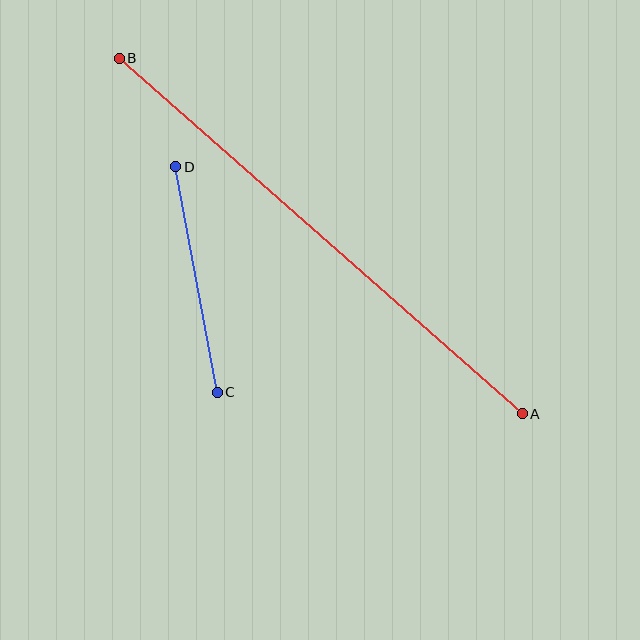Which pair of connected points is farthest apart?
Points A and B are farthest apart.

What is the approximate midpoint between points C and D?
The midpoint is at approximately (196, 280) pixels.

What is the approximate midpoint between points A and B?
The midpoint is at approximately (321, 236) pixels.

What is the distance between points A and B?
The distance is approximately 537 pixels.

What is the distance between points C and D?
The distance is approximately 230 pixels.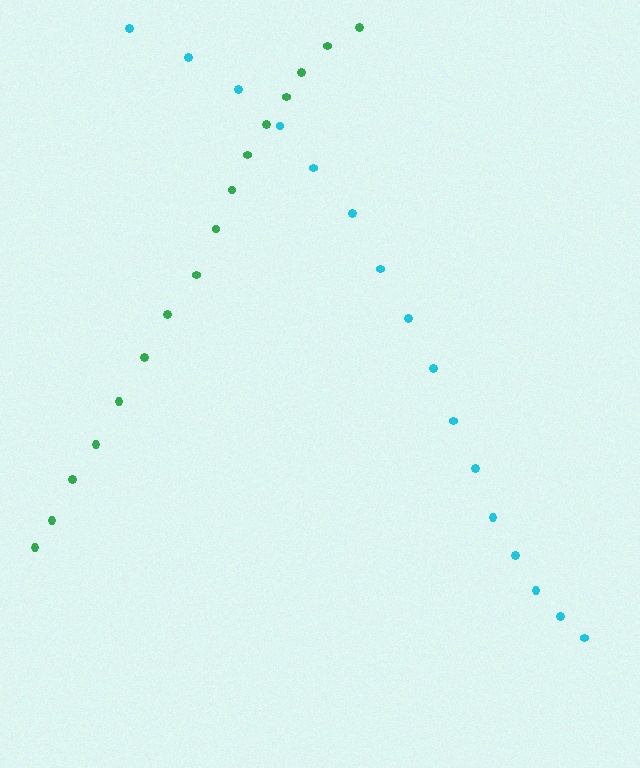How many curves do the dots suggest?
There are 2 distinct paths.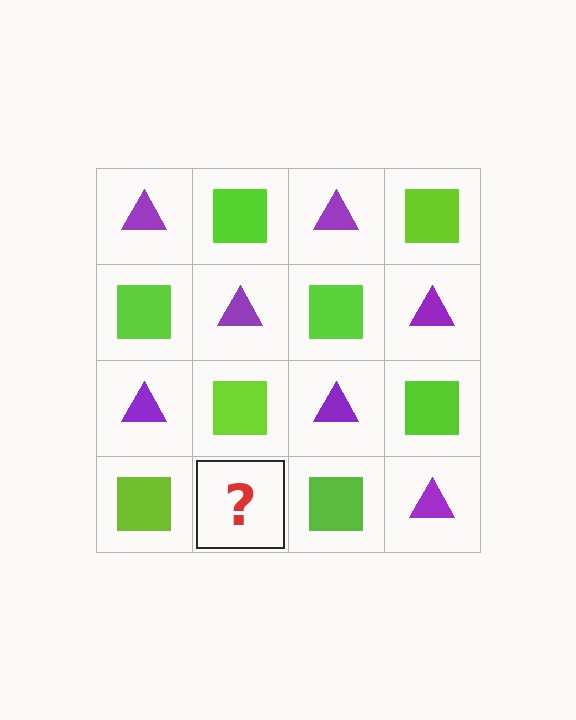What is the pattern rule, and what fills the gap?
The rule is that it alternates purple triangle and lime square in a checkerboard pattern. The gap should be filled with a purple triangle.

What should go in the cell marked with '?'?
The missing cell should contain a purple triangle.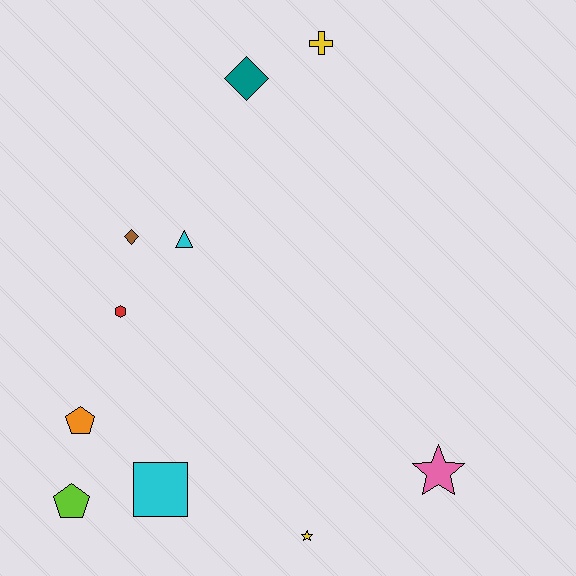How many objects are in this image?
There are 10 objects.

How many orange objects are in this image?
There is 1 orange object.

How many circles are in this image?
There are no circles.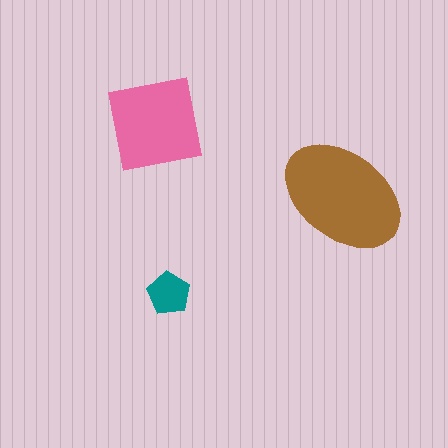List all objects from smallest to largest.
The teal pentagon, the pink square, the brown ellipse.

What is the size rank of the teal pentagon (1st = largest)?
3rd.